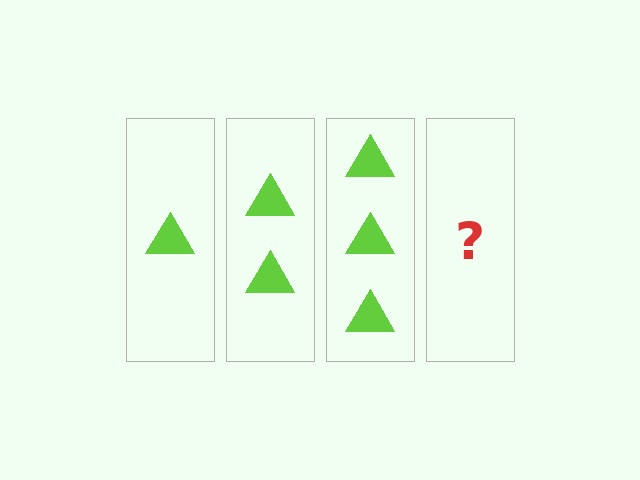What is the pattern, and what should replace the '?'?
The pattern is that each step adds one more triangle. The '?' should be 4 triangles.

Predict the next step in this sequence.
The next step is 4 triangles.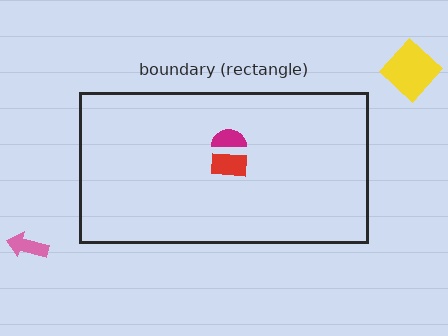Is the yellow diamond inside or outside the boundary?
Outside.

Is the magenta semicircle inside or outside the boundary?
Inside.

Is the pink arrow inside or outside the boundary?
Outside.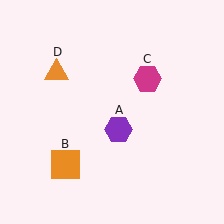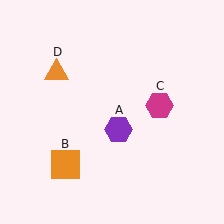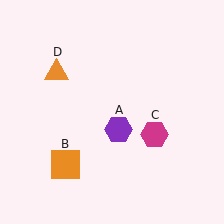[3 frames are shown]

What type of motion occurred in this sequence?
The magenta hexagon (object C) rotated clockwise around the center of the scene.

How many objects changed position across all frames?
1 object changed position: magenta hexagon (object C).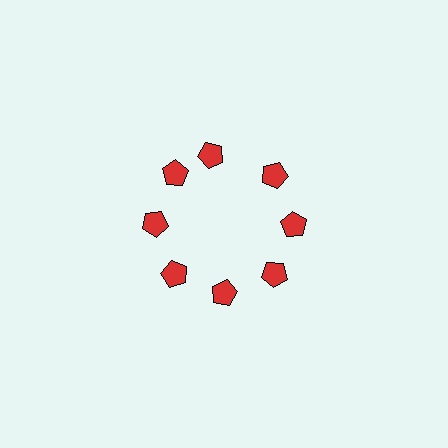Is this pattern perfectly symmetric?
No. The 8 red pentagons are arranged in a ring, but one element near the 12 o'clock position is rotated out of alignment along the ring, breaking the 8-fold rotational symmetry.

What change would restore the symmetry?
The symmetry would be restored by rotating it back into even spacing with its neighbors so that all 8 pentagons sit at equal angles and equal distance from the center.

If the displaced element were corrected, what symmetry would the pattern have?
It would have 8-fold rotational symmetry — the pattern would map onto itself every 45 degrees.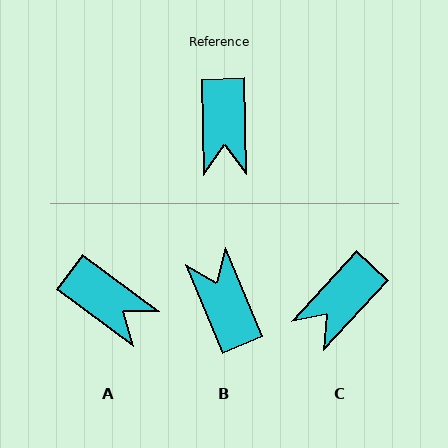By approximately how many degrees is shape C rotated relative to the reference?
Approximately 44 degrees clockwise.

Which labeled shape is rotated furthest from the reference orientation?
B, about 159 degrees away.